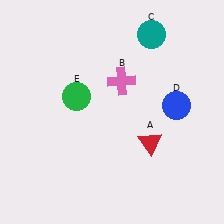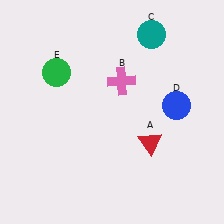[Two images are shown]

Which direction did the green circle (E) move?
The green circle (E) moved up.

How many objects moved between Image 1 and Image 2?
1 object moved between the two images.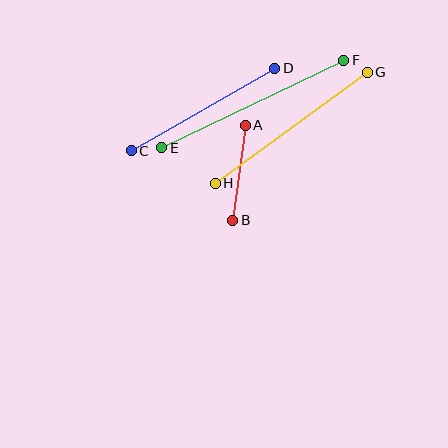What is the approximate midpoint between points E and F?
The midpoint is at approximately (253, 104) pixels.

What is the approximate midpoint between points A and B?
The midpoint is at approximately (239, 173) pixels.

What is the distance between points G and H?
The distance is approximately 188 pixels.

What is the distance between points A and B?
The distance is approximately 96 pixels.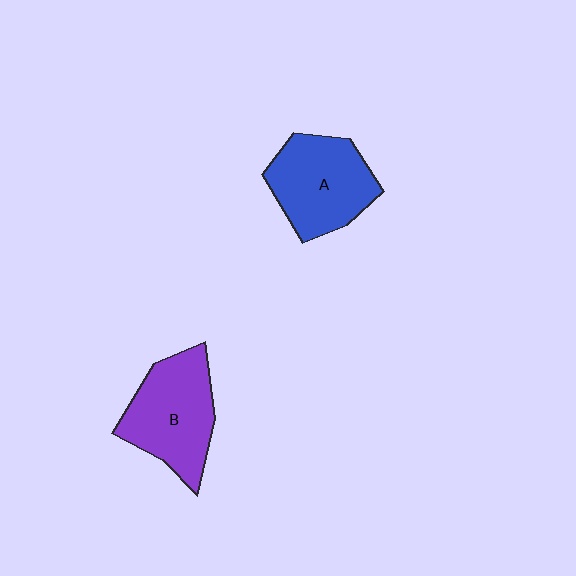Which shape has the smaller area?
Shape A (blue).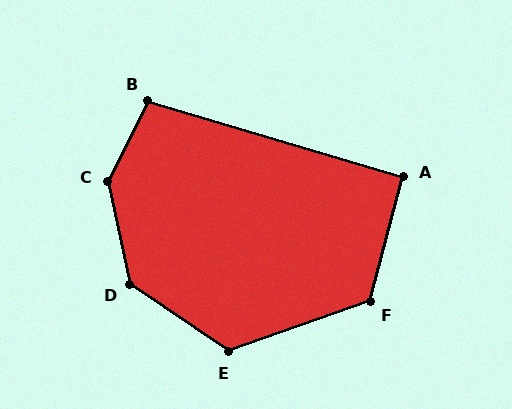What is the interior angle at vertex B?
Approximately 100 degrees (obtuse).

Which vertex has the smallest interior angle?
A, at approximately 92 degrees.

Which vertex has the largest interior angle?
C, at approximately 142 degrees.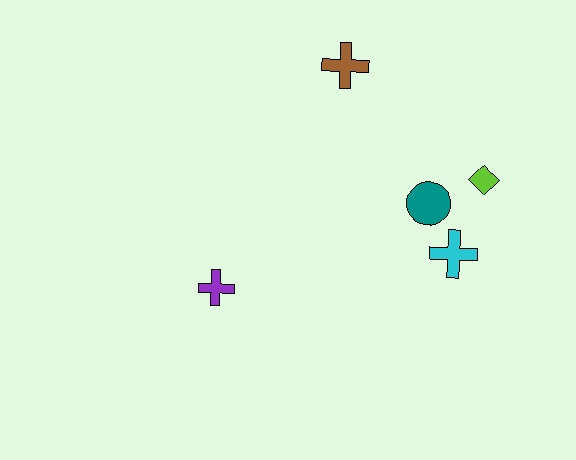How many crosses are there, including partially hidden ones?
There are 3 crosses.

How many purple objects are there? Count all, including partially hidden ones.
There is 1 purple object.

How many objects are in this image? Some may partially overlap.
There are 5 objects.